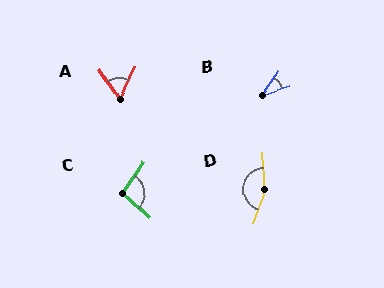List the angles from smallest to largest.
B (36°), A (60°), C (99°), D (159°).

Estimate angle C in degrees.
Approximately 99 degrees.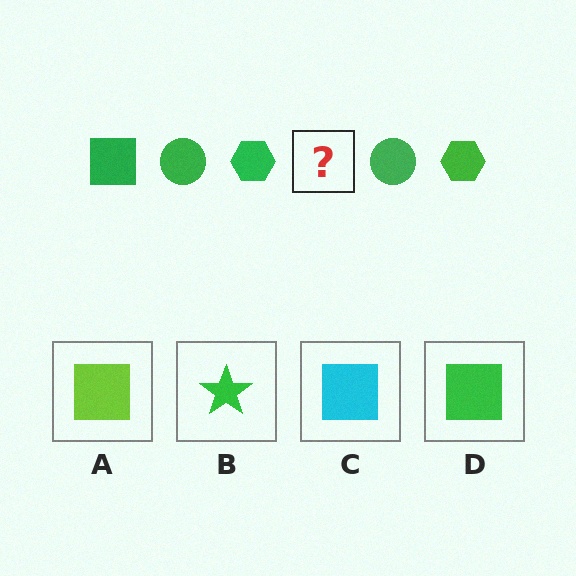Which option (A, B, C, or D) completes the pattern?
D.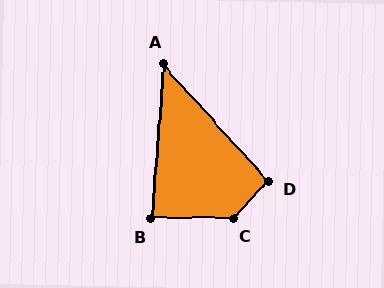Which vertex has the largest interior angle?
C, at approximately 133 degrees.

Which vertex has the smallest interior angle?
A, at approximately 47 degrees.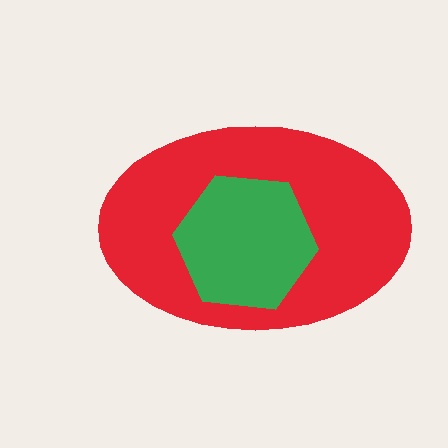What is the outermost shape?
The red ellipse.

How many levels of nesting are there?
2.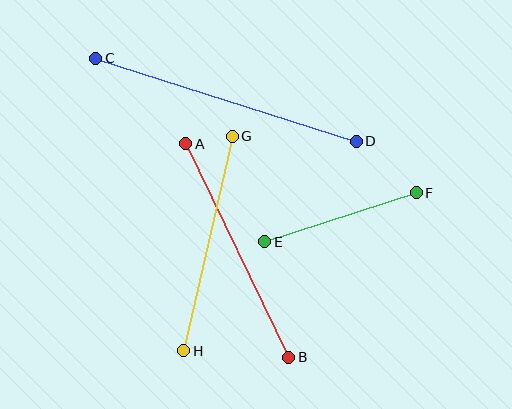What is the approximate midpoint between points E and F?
The midpoint is at approximately (341, 217) pixels.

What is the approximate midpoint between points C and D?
The midpoint is at approximately (226, 100) pixels.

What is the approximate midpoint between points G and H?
The midpoint is at approximately (208, 243) pixels.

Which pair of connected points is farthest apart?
Points C and D are farthest apart.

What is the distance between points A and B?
The distance is approximately 237 pixels.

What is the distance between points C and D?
The distance is approximately 273 pixels.